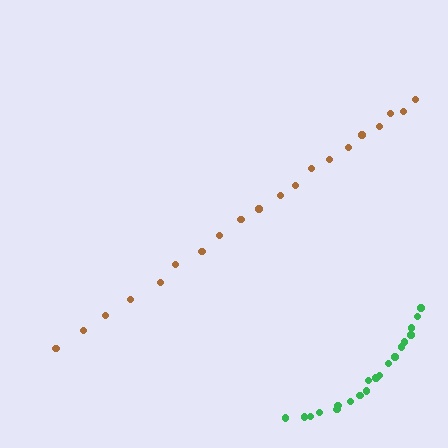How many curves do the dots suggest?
There are 2 distinct paths.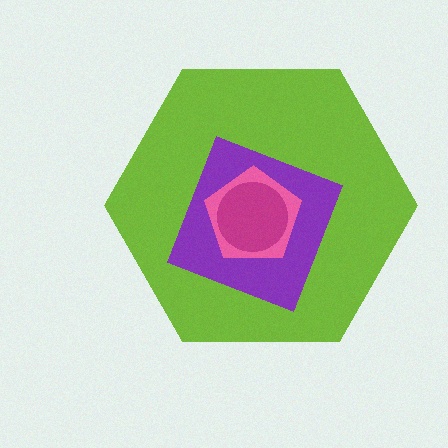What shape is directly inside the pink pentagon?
The magenta circle.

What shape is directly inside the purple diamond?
The pink pentagon.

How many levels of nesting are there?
4.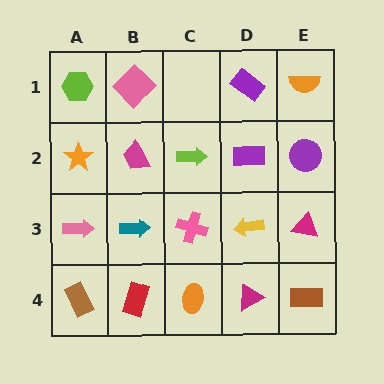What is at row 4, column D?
A magenta triangle.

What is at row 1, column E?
An orange semicircle.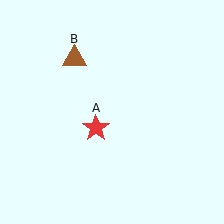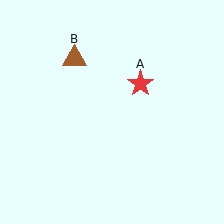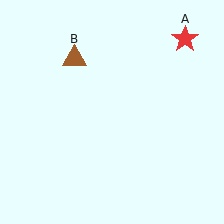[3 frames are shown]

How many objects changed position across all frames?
1 object changed position: red star (object A).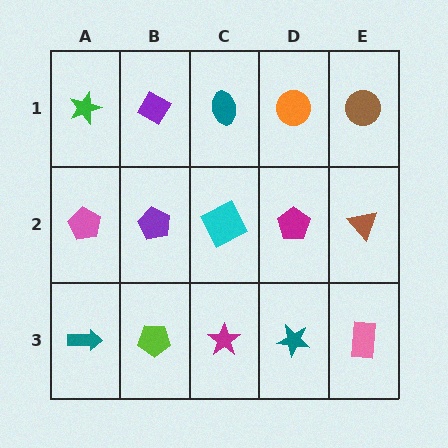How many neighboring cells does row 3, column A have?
2.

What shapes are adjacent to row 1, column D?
A magenta pentagon (row 2, column D), a teal ellipse (row 1, column C), a brown circle (row 1, column E).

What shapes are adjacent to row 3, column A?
A pink pentagon (row 2, column A), a lime pentagon (row 3, column B).